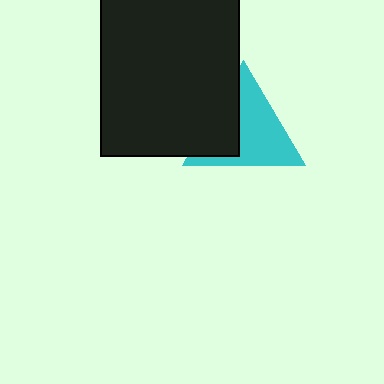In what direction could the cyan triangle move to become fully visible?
The cyan triangle could move right. That would shift it out from behind the black rectangle entirely.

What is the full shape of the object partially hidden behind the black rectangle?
The partially hidden object is a cyan triangle.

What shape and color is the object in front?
The object in front is a black rectangle.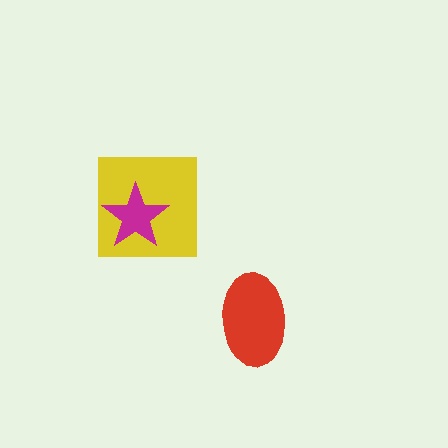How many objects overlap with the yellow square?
1 object overlaps with the yellow square.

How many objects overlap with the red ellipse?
0 objects overlap with the red ellipse.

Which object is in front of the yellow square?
The magenta star is in front of the yellow square.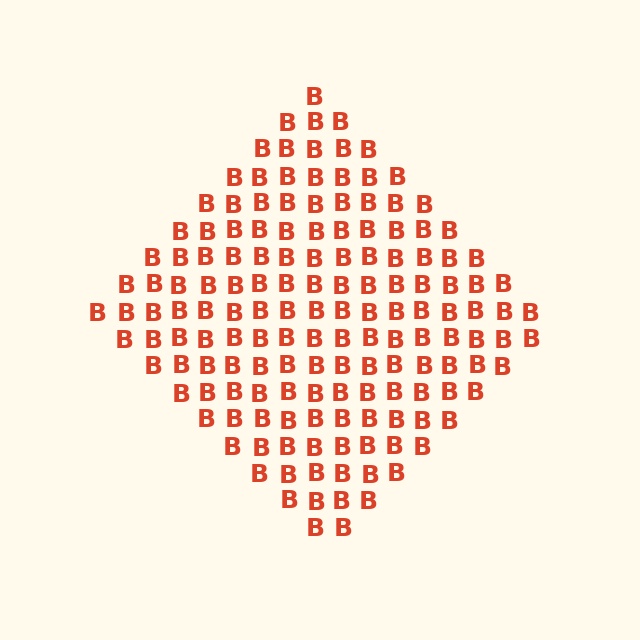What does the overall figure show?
The overall figure shows a diamond.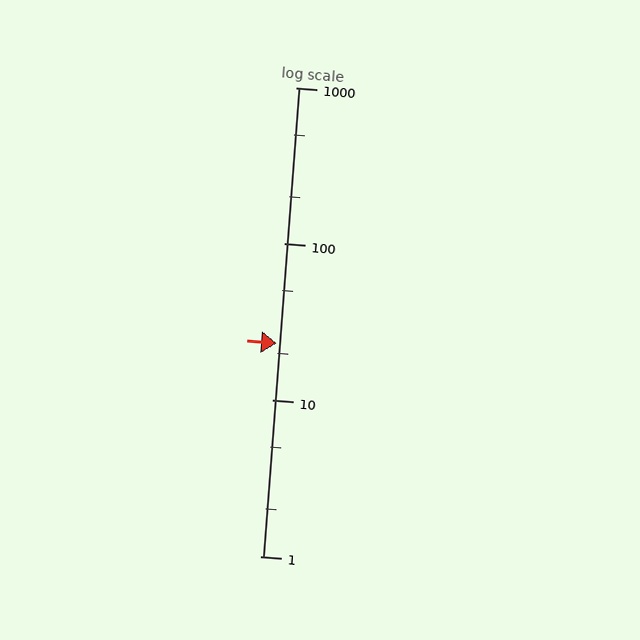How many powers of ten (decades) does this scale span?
The scale spans 3 decades, from 1 to 1000.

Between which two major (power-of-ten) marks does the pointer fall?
The pointer is between 10 and 100.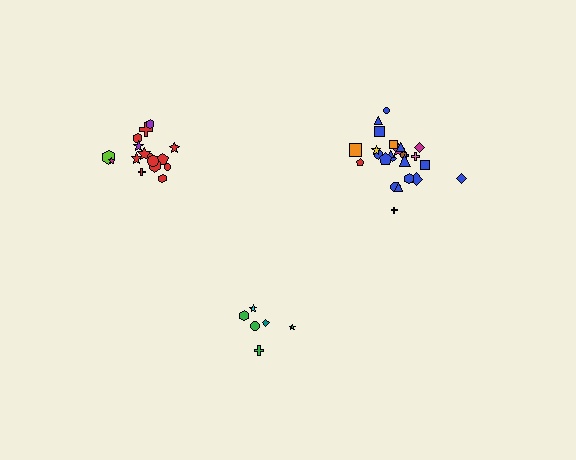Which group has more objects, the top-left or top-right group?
The top-right group.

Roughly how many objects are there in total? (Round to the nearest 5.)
Roughly 50 objects in total.